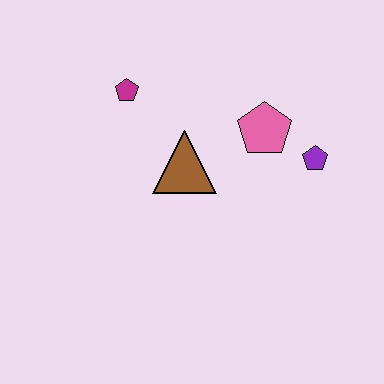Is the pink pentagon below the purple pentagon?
No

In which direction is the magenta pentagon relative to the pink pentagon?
The magenta pentagon is to the left of the pink pentagon.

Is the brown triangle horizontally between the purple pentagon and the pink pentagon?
No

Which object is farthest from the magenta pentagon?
The purple pentagon is farthest from the magenta pentagon.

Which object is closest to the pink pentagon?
The purple pentagon is closest to the pink pentagon.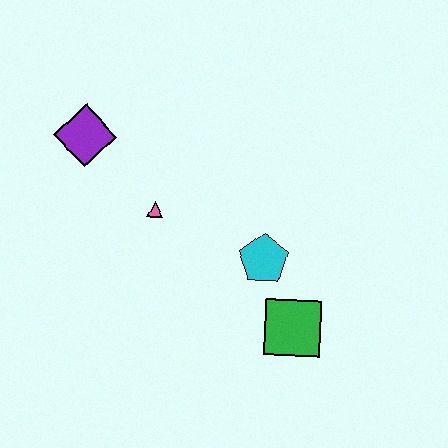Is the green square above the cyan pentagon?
No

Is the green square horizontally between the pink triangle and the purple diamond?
No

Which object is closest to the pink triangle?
The purple diamond is closest to the pink triangle.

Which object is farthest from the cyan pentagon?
The purple diamond is farthest from the cyan pentagon.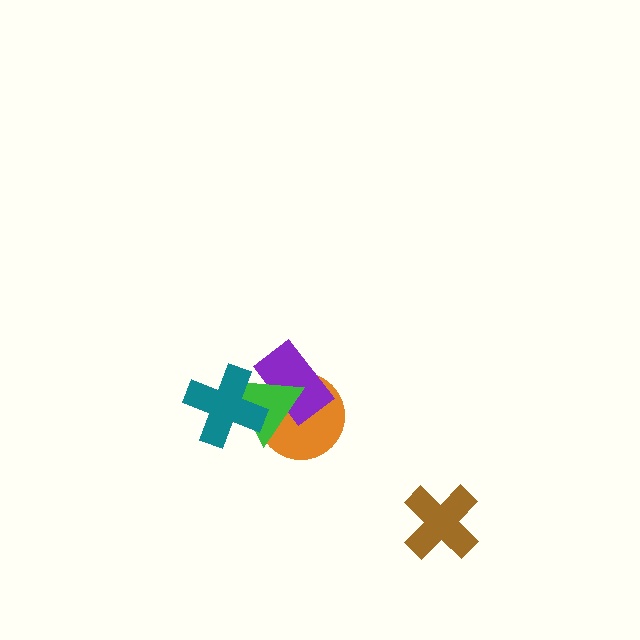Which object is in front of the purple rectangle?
The green triangle is in front of the purple rectangle.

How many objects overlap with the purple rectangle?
2 objects overlap with the purple rectangle.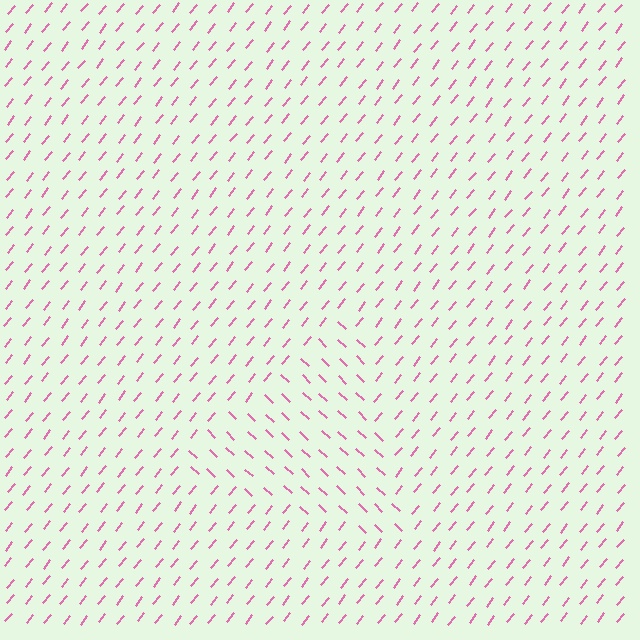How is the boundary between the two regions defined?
The boundary is defined purely by a change in line orientation (approximately 86 degrees difference). All lines are the same color and thickness.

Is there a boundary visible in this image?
Yes, there is a texture boundary formed by a change in line orientation.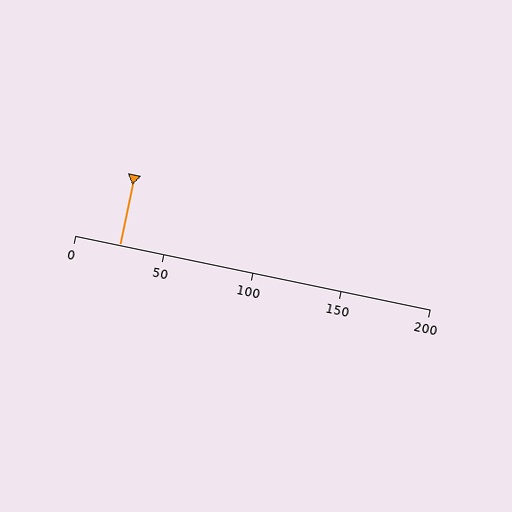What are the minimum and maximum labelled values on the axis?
The axis runs from 0 to 200.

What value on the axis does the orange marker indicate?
The marker indicates approximately 25.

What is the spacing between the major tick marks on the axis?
The major ticks are spaced 50 apart.